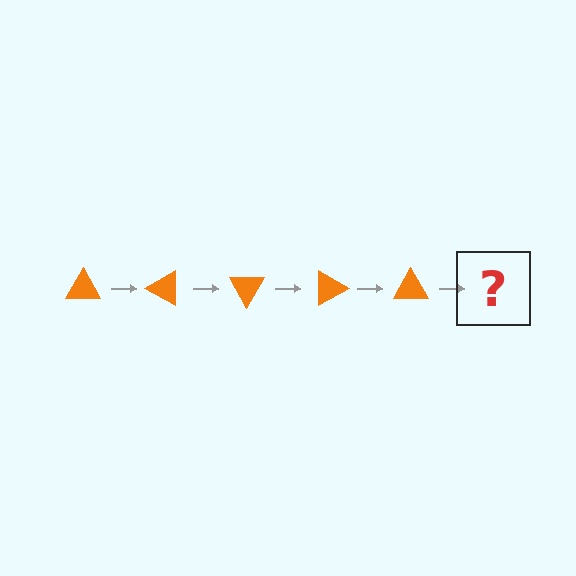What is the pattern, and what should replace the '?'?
The pattern is that the triangle rotates 30 degrees each step. The '?' should be an orange triangle rotated 150 degrees.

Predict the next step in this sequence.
The next step is an orange triangle rotated 150 degrees.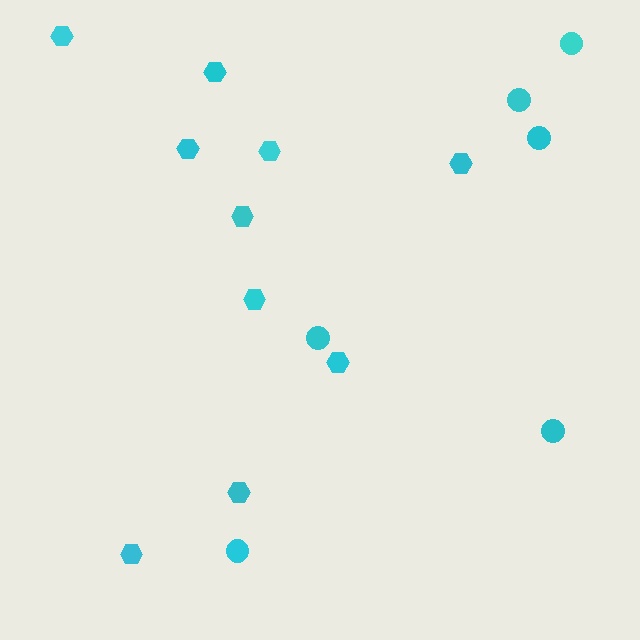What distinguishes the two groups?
There are 2 groups: one group of hexagons (10) and one group of circles (6).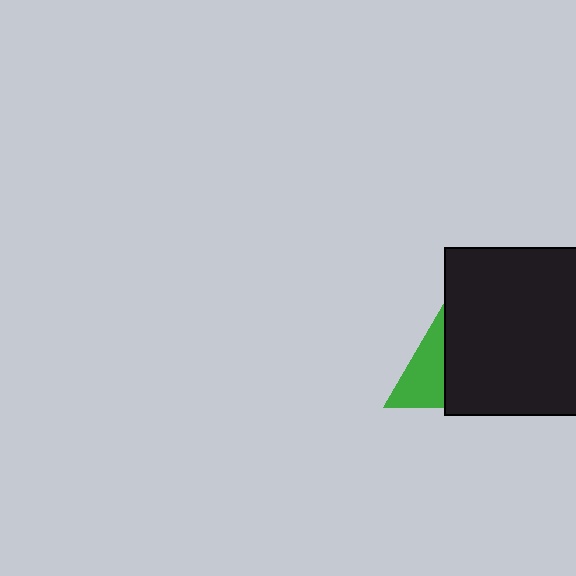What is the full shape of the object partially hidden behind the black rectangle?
The partially hidden object is a green triangle.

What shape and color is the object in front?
The object in front is a black rectangle.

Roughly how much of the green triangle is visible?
About half of it is visible (roughly 50%).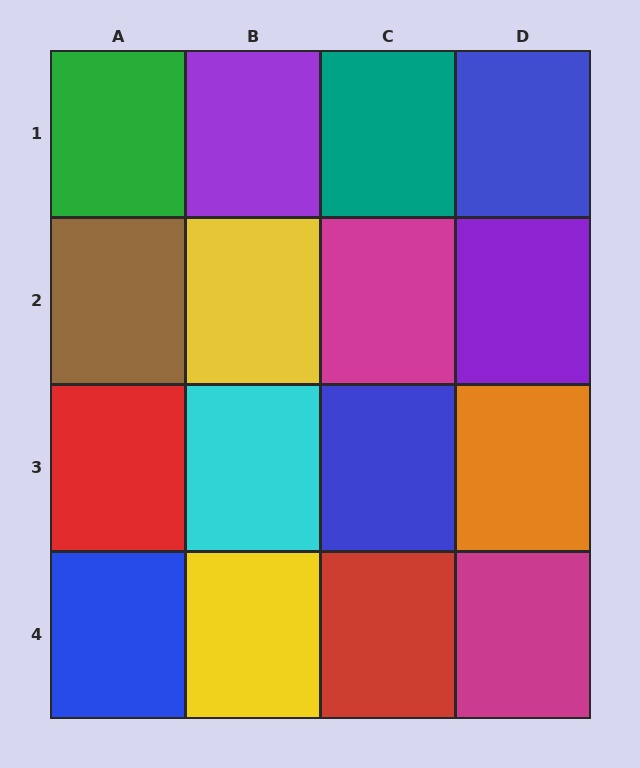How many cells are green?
1 cell is green.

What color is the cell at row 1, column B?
Purple.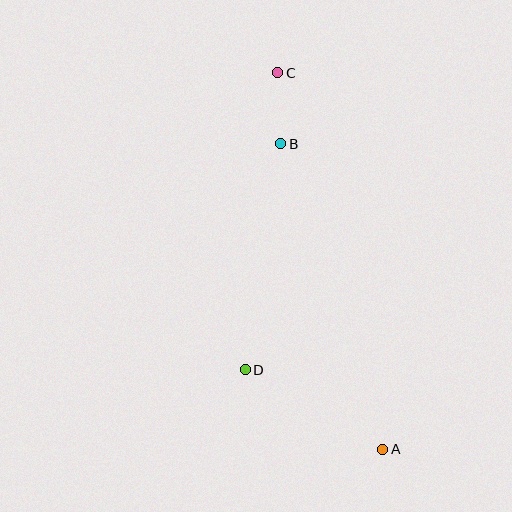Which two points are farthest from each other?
Points A and C are farthest from each other.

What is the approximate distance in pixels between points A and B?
The distance between A and B is approximately 322 pixels.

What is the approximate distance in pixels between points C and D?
The distance between C and D is approximately 299 pixels.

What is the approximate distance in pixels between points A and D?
The distance between A and D is approximately 159 pixels.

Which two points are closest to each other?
Points B and C are closest to each other.